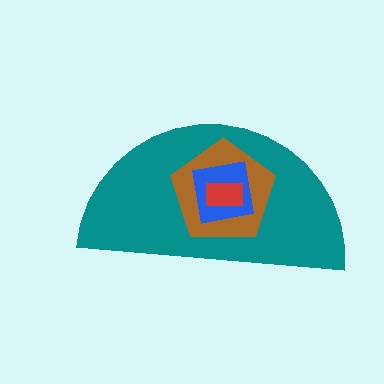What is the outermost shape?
The teal semicircle.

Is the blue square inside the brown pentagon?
Yes.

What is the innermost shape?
The red rectangle.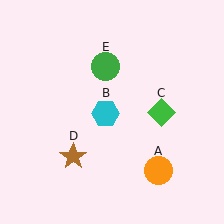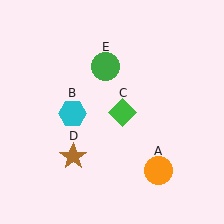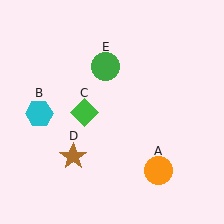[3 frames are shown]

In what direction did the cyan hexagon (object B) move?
The cyan hexagon (object B) moved left.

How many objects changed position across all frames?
2 objects changed position: cyan hexagon (object B), green diamond (object C).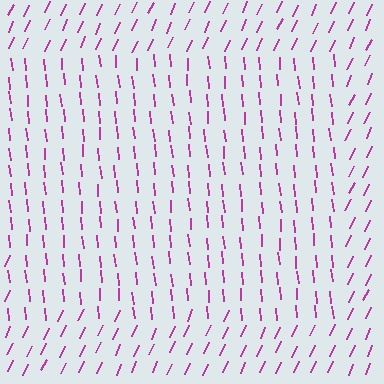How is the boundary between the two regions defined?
The boundary is defined purely by a change in line orientation (approximately 30 degrees difference). All lines are the same color and thickness.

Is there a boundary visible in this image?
Yes, there is a texture boundary formed by a change in line orientation.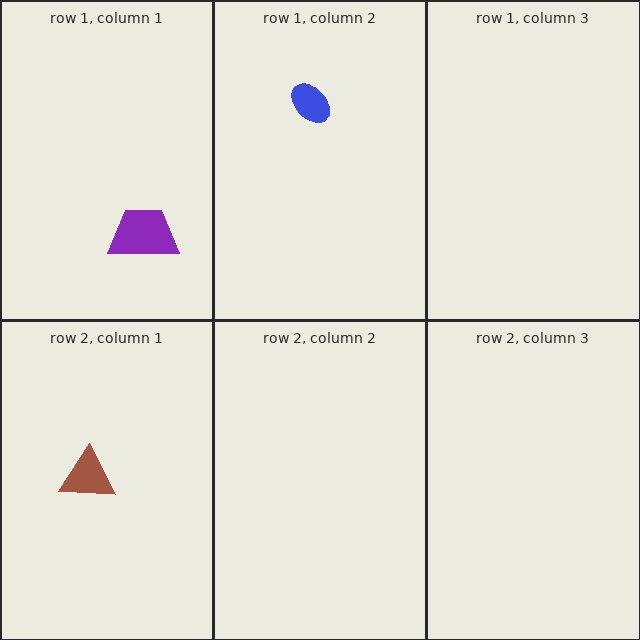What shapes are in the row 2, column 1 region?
The brown triangle.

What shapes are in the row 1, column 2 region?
The blue ellipse.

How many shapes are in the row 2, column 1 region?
1.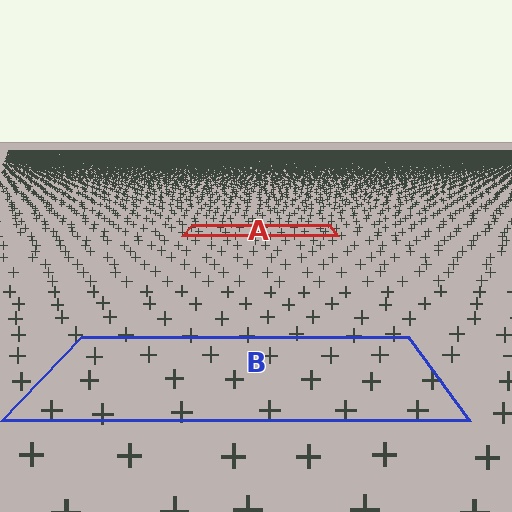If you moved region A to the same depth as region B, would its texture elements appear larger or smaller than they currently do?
They would appear larger. At a closer depth, the same texture elements are projected at a bigger on-screen size.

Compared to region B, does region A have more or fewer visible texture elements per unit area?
Region A has more texture elements per unit area — they are packed more densely because it is farther away.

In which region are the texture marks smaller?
The texture marks are smaller in region A, because it is farther away.